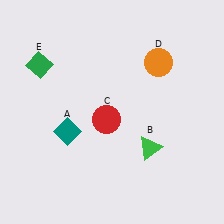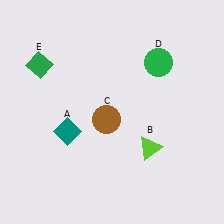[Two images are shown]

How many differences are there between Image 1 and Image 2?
There are 3 differences between the two images.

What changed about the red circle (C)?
In Image 1, C is red. In Image 2, it changed to brown.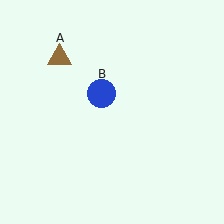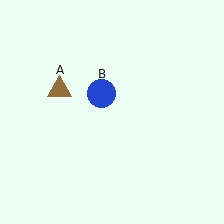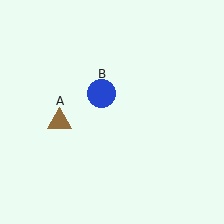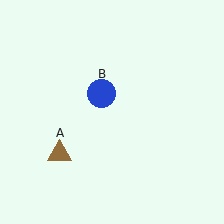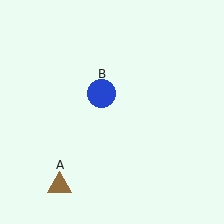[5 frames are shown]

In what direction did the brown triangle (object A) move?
The brown triangle (object A) moved down.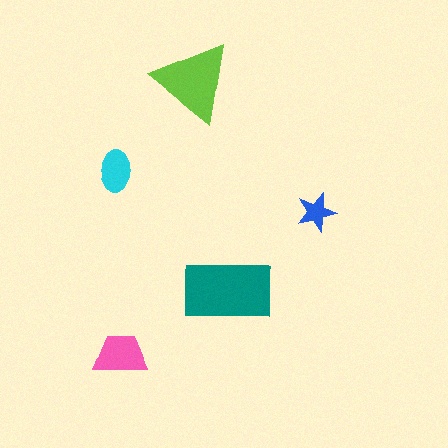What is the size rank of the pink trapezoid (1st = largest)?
3rd.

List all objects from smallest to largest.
The blue star, the cyan ellipse, the pink trapezoid, the lime triangle, the teal rectangle.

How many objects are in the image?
There are 5 objects in the image.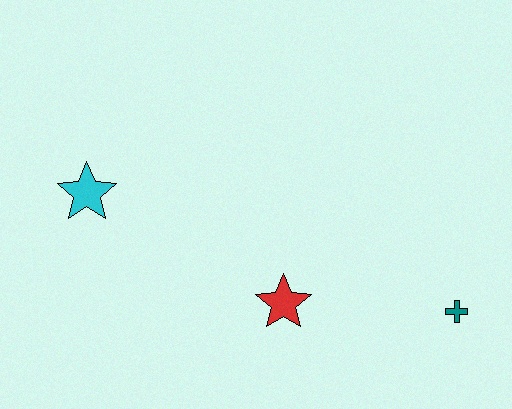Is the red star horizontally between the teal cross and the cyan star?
Yes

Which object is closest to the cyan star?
The red star is closest to the cyan star.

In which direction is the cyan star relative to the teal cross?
The cyan star is to the left of the teal cross.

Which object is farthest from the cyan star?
The teal cross is farthest from the cyan star.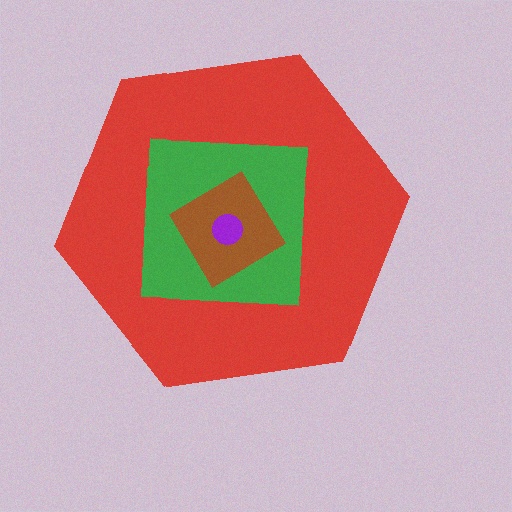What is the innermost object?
The purple circle.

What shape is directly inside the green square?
The brown diamond.